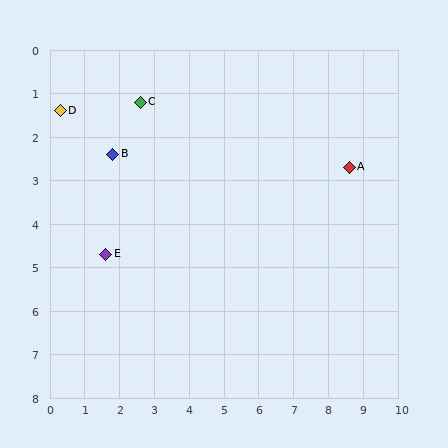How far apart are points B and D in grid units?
Points B and D are about 1.8 grid units apart.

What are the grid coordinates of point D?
Point D is at approximately (0.3, 1.4).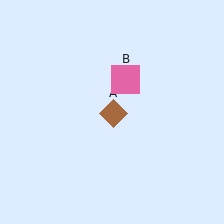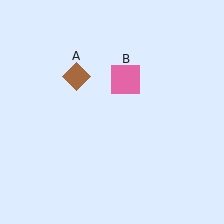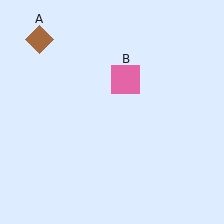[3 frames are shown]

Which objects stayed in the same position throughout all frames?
Pink square (object B) remained stationary.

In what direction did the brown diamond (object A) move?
The brown diamond (object A) moved up and to the left.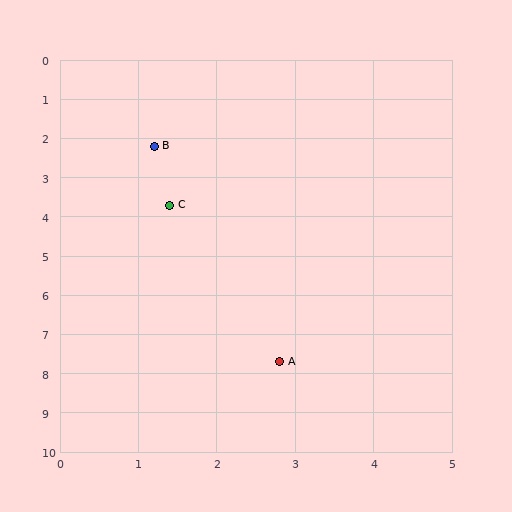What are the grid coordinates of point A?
Point A is at approximately (2.8, 7.7).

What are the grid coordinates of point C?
Point C is at approximately (1.4, 3.7).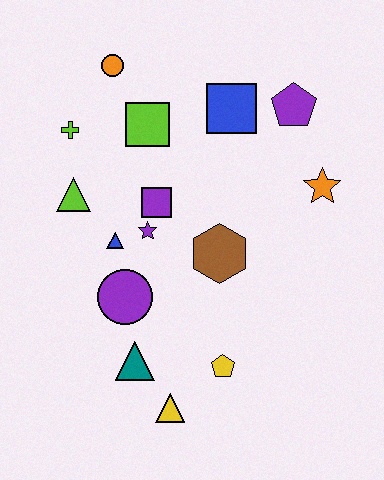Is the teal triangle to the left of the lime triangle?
No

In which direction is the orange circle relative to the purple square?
The orange circle is above the purple square.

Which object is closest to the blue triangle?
The purple star is closest to the blue triangle.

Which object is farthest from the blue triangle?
The purple pentagon is farthest from the blue triangle.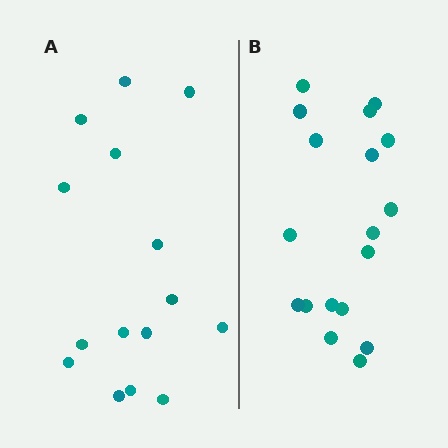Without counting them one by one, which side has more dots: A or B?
Region B (the right region) has more dots.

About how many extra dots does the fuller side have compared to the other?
Region B has just a few more — roughly 2 or 3 more dots than region A.